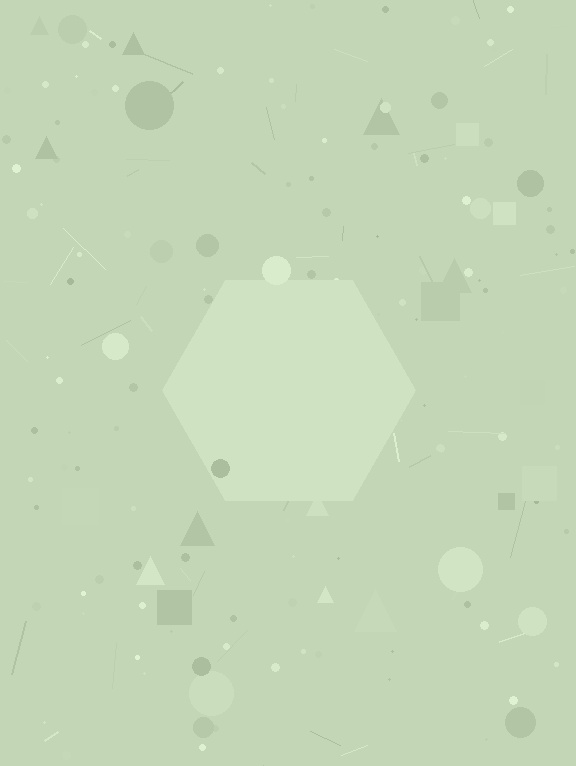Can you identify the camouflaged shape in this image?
The camouflaged shape is a hexagon.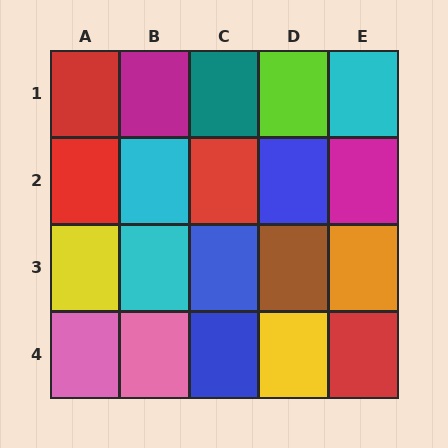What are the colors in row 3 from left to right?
Yellow, cyan, blue, brown, orange.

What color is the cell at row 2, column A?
Red.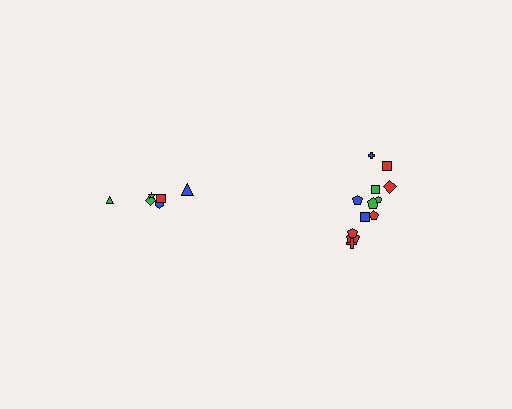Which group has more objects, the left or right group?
The right group.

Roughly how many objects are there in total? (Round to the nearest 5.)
Roughly 20 objects in total.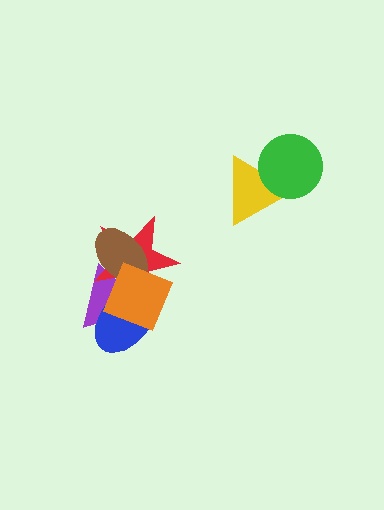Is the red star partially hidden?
Yes, it is partially covered by another shape.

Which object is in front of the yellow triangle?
The green circle is in front of the yellow triangle.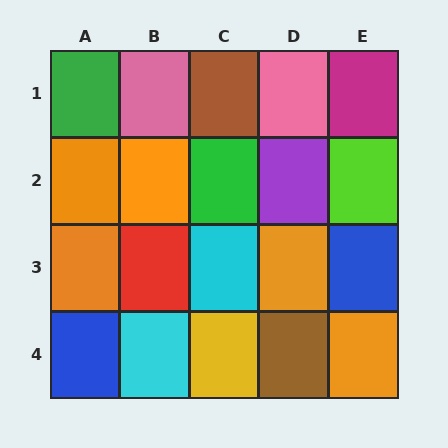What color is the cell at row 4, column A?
Blue.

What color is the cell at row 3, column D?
Orange.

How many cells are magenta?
1 cell is magenta.